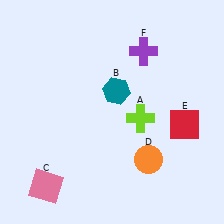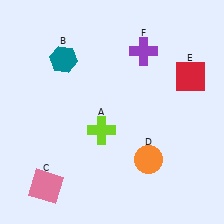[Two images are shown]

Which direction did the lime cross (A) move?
The lime cross (A) moved left.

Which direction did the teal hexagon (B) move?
The teal hexagon (B) moved left.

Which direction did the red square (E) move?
The red square (E) moved up.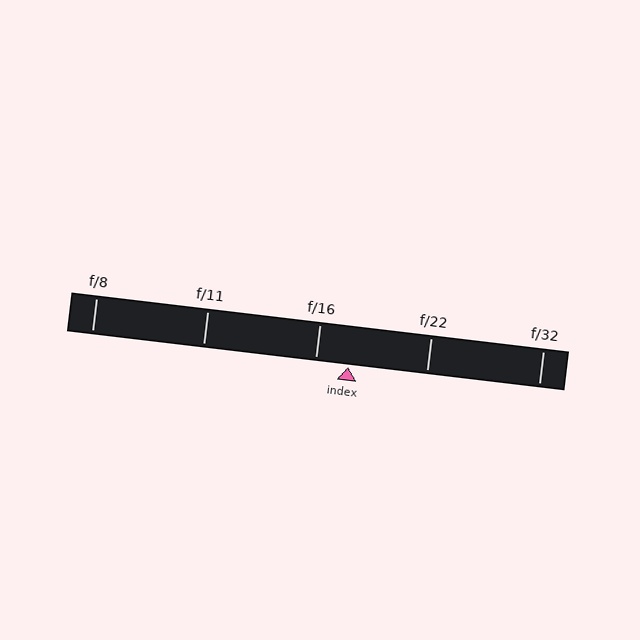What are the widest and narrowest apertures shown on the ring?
The widest aperture shown is f/8 and the narrowest is f/32.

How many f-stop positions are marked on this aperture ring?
There are 5 f-stop positions marked.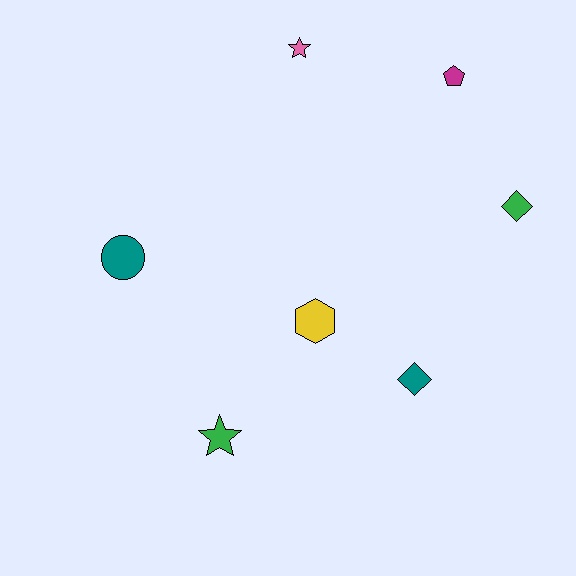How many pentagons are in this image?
There is 1 pentagon.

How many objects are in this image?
There are 7 objects.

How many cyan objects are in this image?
There are no cyan objects.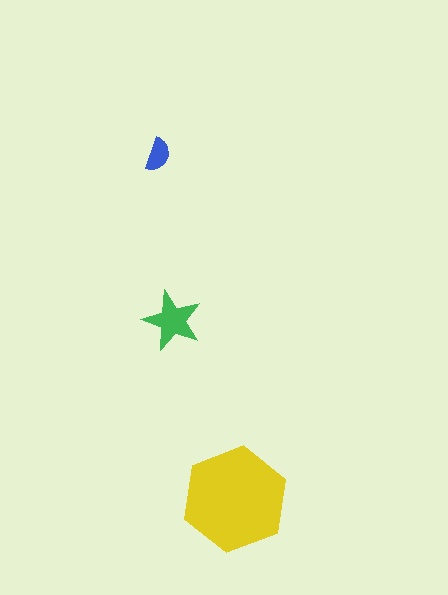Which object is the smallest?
The blue semicircle.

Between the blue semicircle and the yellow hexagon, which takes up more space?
The yellow hexagon.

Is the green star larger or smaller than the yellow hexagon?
Smaller.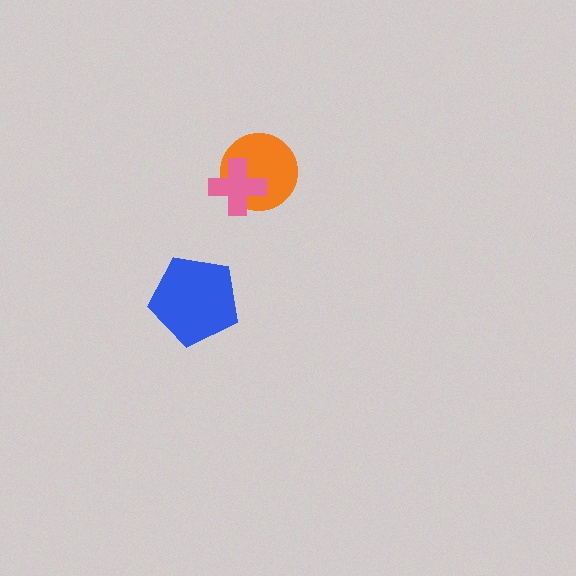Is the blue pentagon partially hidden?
No, no other shape covers it.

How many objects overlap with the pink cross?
1 object overlaps with the pink cross.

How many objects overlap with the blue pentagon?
0 objects overlap with the blue pentagon.